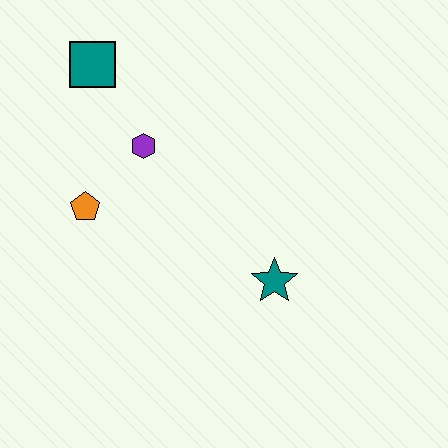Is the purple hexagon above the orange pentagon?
Yes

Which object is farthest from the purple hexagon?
The teal star is farthest from the purple hexagon.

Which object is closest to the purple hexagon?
The orange pentagon is closest to the purple hexagon.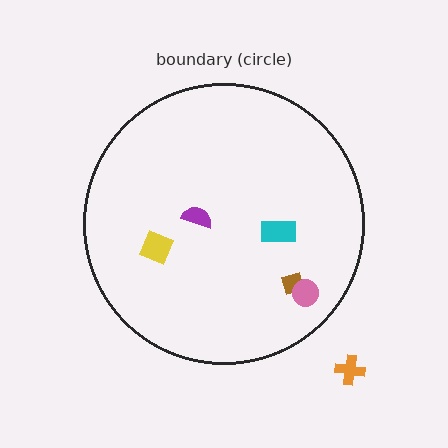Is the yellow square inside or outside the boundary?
Inside.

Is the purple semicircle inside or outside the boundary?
Inside.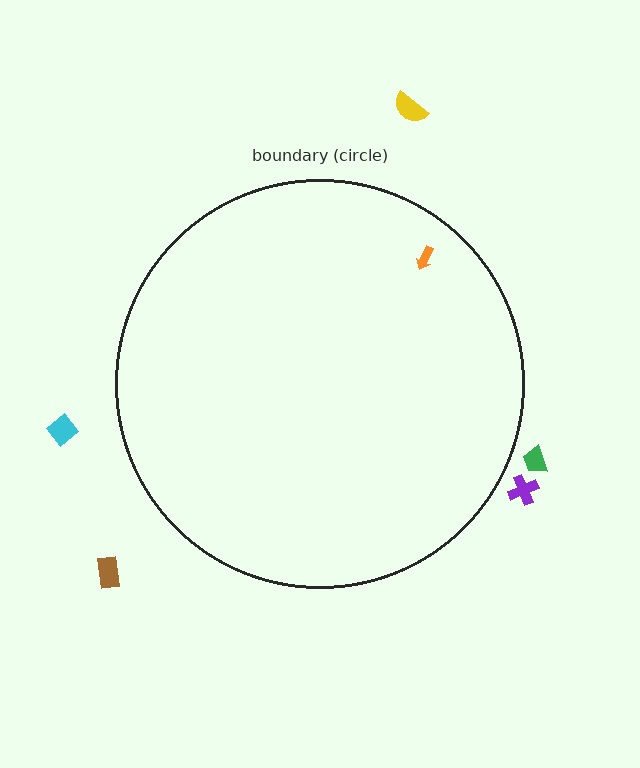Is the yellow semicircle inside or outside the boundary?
Outside.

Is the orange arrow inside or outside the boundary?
Inside.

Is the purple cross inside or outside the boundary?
Outside.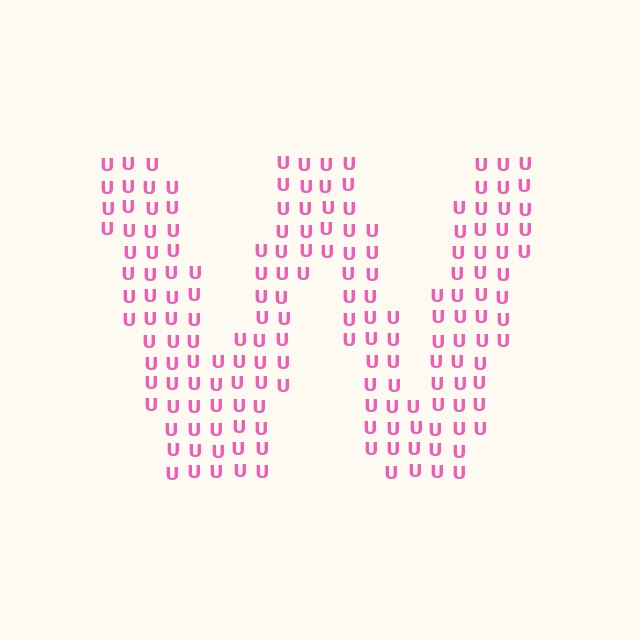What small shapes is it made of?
It is made of small letter U's.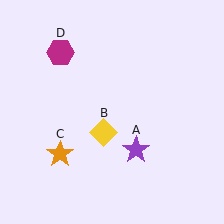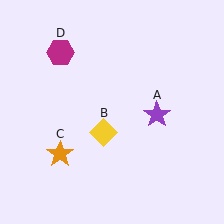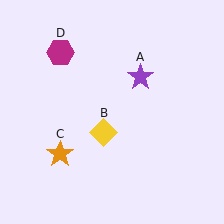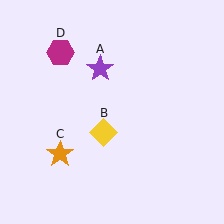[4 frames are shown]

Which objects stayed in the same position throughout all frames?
Yellow diamond (object B) and orange star (object C) and magenta hexagon (object D) remained stationary.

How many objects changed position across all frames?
1 object changed position: purple star (object A).